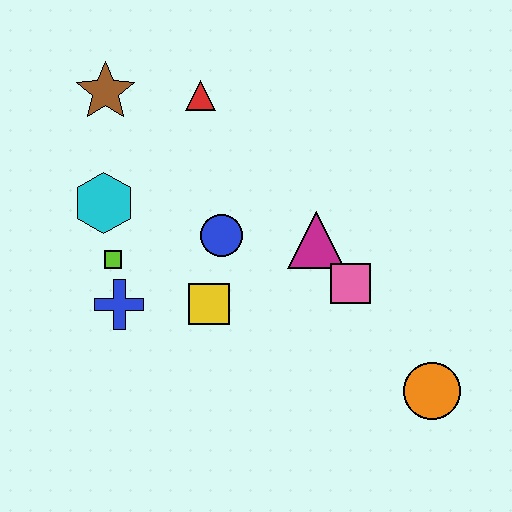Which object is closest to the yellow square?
The blue circle is closest to the yellow square.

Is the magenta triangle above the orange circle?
Yes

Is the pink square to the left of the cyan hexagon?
No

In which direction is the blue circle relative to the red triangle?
The blue circle is below the red triangle.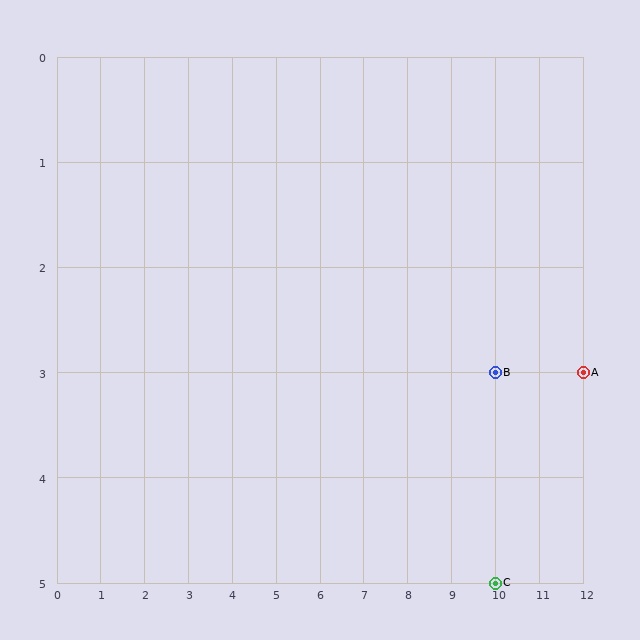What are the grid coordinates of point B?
Point B is at grid coordinates (10, 3).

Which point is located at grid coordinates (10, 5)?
Point C is at (10, 5).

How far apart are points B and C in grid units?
Points B and C are 2 rows apart.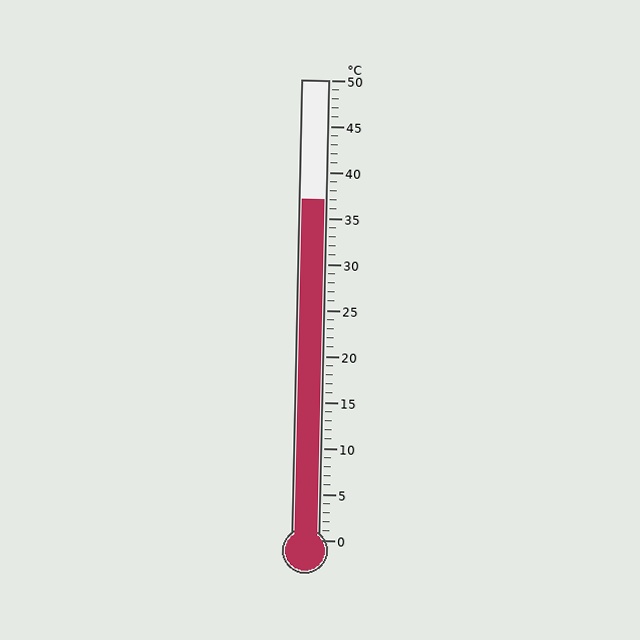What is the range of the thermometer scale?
The thermometer scale ranges from 0°C to 50°C.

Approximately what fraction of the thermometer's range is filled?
The thermometer is filled to approximately 75% of its range.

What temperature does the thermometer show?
The thermometer shows approximately 37°C.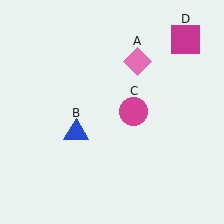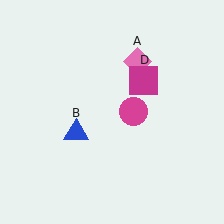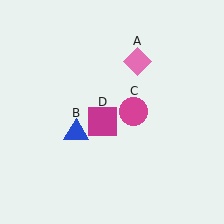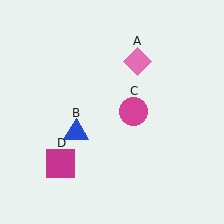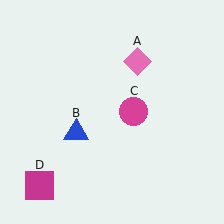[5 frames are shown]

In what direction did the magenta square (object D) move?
The magenta square (object D) moved down and to the left.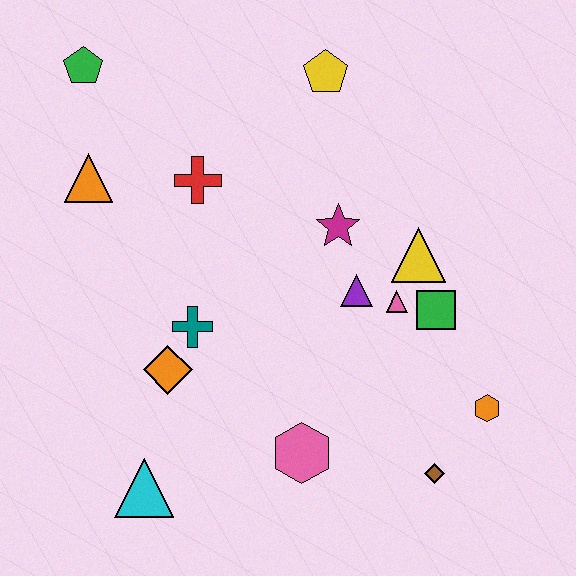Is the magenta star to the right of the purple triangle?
No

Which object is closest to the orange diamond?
The teal cross is closest to the orange diamond.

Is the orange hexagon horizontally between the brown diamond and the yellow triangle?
No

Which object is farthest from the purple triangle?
The green pentagon is farthest from the purple triangle.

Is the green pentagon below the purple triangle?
No